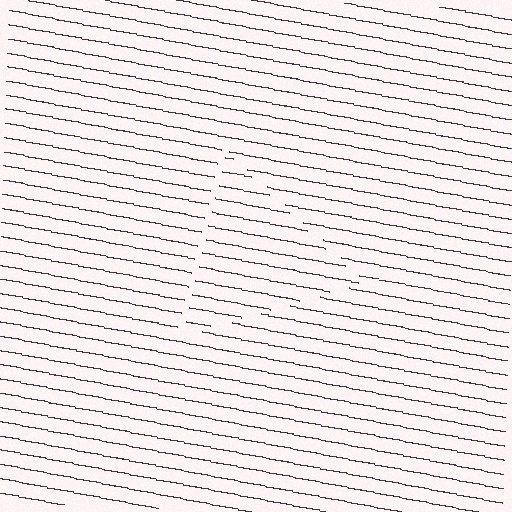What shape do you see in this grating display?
An illusory triangle. The interior of the shape contains the same grating, shifted by half a period — the contour is defined by the phase discontinuity where line-ends from the inner and outer gratings abut.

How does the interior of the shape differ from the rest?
The interior of the shape contains the same grating, shifted by half a period — the contour is defined by the phase discontinuity where line-ends from the inner and outer gratings abut.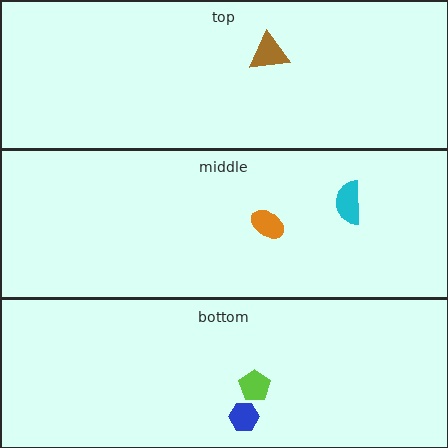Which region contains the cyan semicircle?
The middle region.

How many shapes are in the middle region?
2.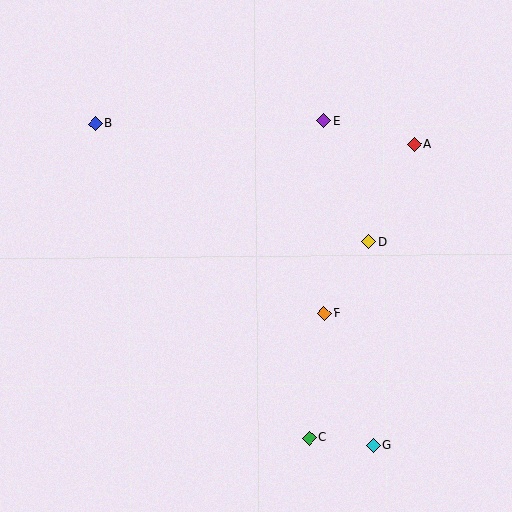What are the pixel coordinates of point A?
Point A is at (414, 144).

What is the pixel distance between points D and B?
The distance between D and B is 298 pixels.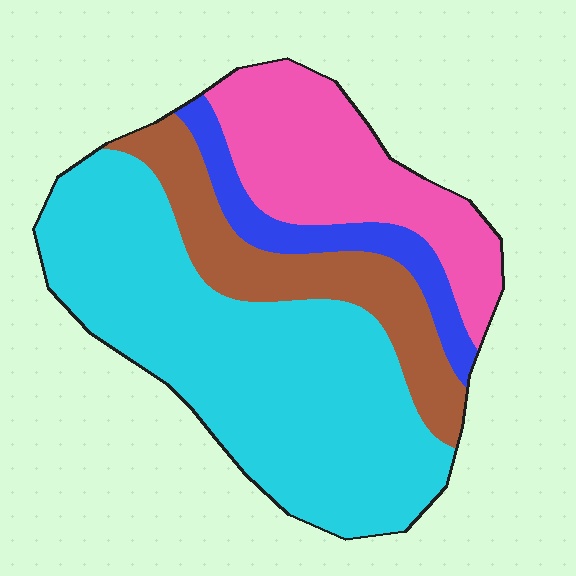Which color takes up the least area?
Blue, at roughly 10%.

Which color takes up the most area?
Cyan, at roughly 50%.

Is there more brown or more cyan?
Cyan.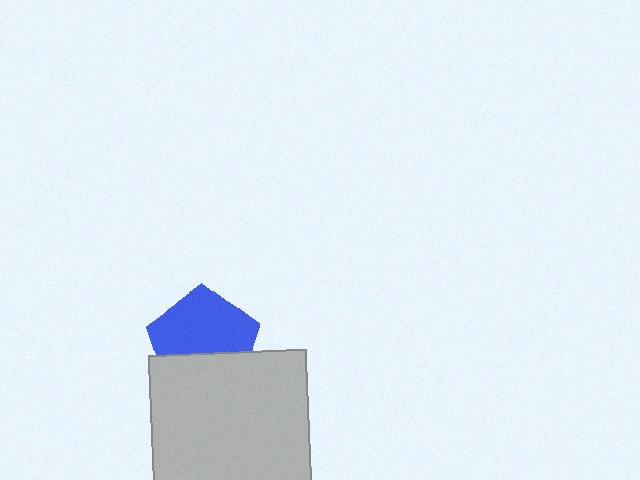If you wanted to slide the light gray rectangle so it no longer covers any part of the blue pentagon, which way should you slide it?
Slide it down — that is the most direct way to separate the two shapes.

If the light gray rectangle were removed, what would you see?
You would see the complete blue pentagon.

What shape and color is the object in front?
The object in front is a light gray rectangle.